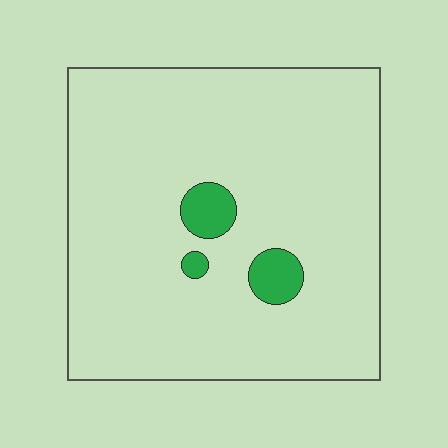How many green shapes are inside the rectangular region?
3.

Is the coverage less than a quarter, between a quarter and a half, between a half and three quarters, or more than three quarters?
Less than a quarter.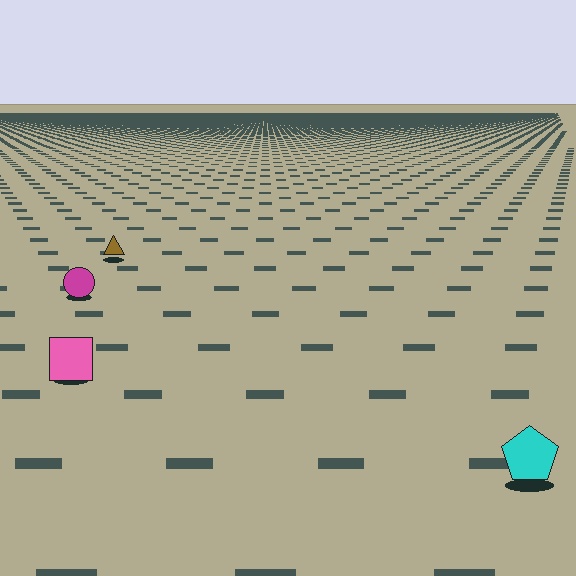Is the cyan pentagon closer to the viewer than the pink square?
Yes. The cyan pentagon is closer — you can tell from the texture gradient: the ground texture is coarser near it.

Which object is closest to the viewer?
The cyan pentagon is closest. The texture marks near it are larger and more spread out.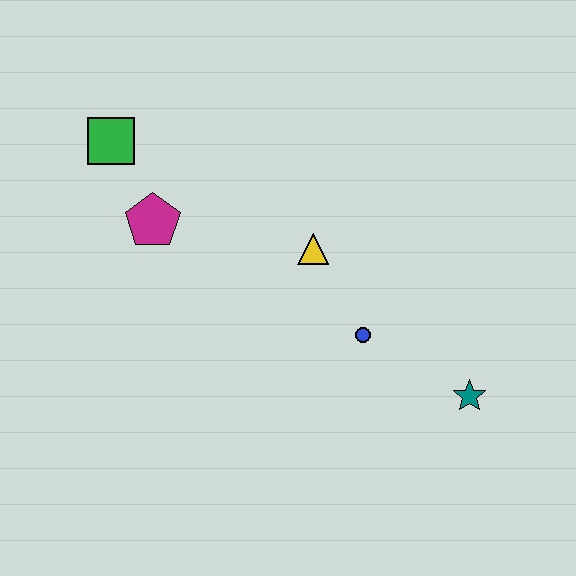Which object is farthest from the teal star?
The green square is farthest from the teal star.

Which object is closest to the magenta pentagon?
The green square is closest to the magenta pentagon.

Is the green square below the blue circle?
No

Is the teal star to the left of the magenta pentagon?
No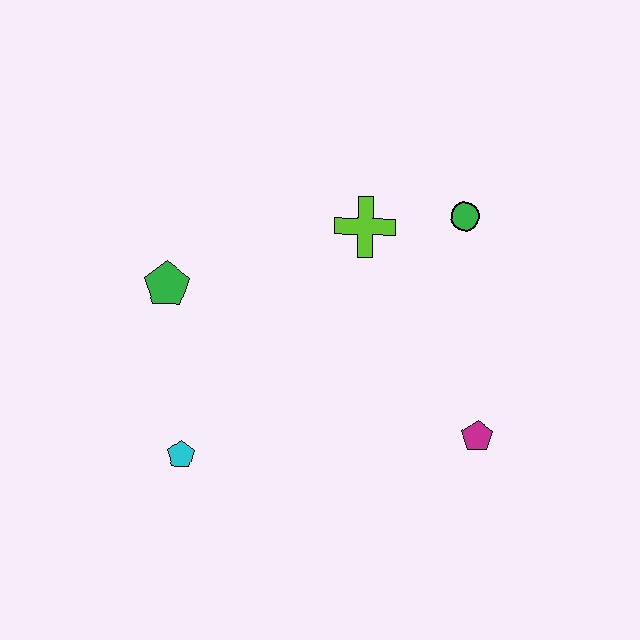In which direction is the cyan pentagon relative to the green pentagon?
The cyan pentagon is below the green pentagon.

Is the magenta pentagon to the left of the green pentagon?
No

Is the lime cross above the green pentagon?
Yes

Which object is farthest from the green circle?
The cyan pentagon is farthest from the green circle.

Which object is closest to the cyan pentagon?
The green pentagon is closest to the cyan pentagon.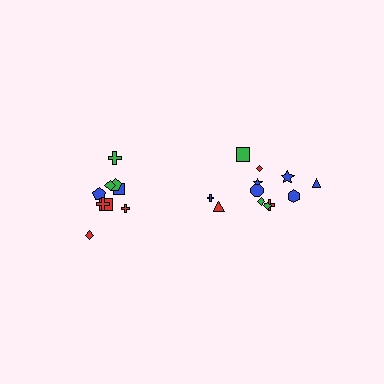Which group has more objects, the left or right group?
The right group.